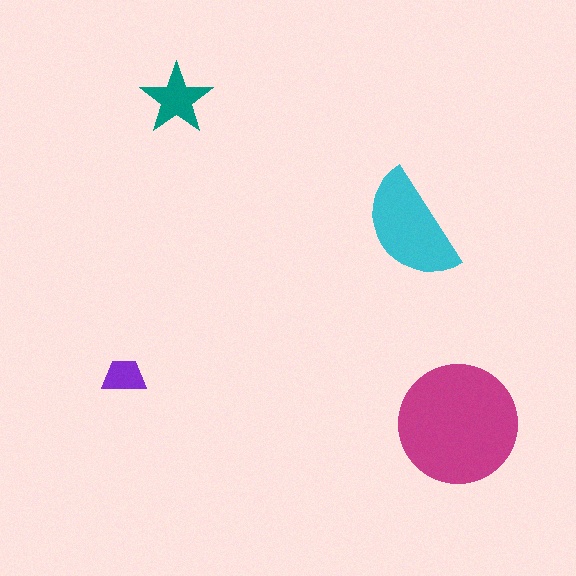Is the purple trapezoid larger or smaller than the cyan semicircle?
Smaller.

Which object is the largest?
The magenta circle.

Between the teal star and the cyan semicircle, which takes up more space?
The cyan semicircle.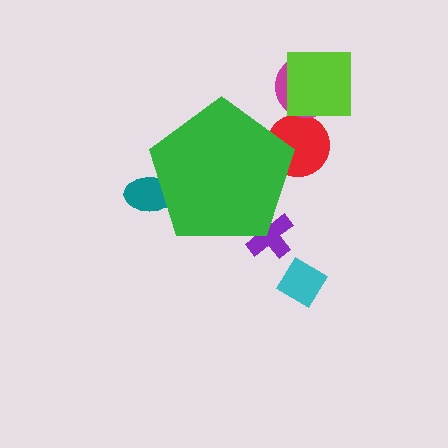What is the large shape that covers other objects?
A green pentagon.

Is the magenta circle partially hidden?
No, the magenta circle is fully visible.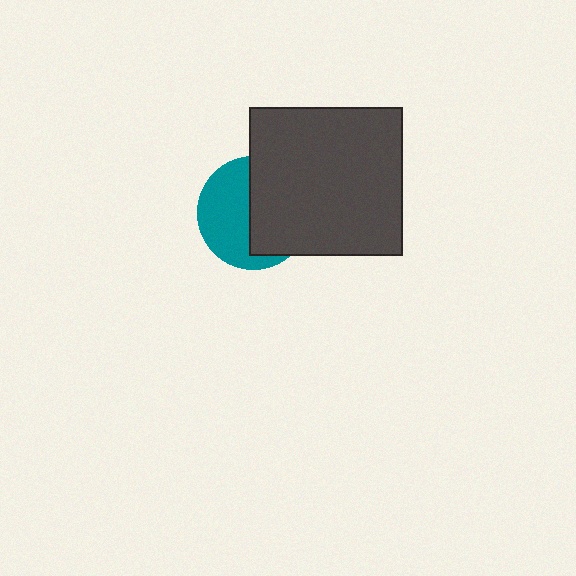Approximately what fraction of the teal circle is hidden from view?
Roughly 50% of the teal circle is hidden behind the dark gray rectangle.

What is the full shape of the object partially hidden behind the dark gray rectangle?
The partially hidden object is a teal circle.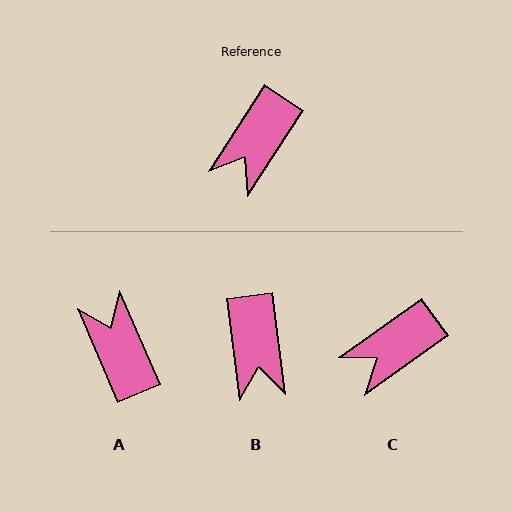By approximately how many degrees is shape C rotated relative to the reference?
Approximately 22 degrees clockwise.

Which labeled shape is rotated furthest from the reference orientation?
A, about 124 degrees away.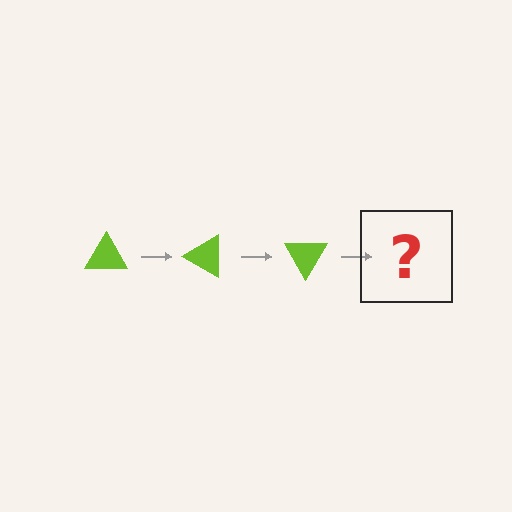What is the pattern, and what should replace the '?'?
The pattern is that the triangle rotates 30 degrees each step. The '?' should be a lime triangle rotated 90 degrees.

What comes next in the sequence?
The next element should be a lime triangle rotated 90 degrees.